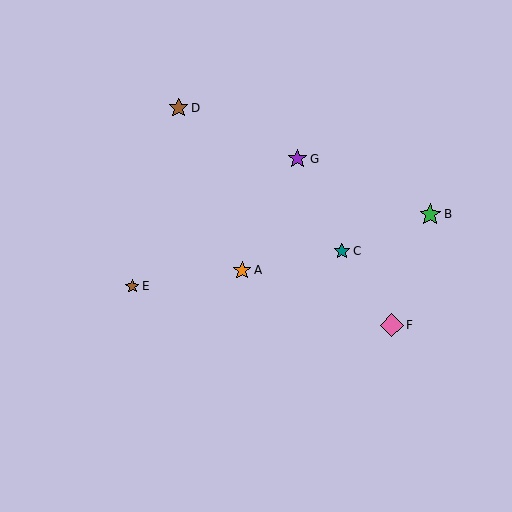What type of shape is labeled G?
Shape G is a purple star.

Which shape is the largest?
The pink diamond (labeled F) is the largest.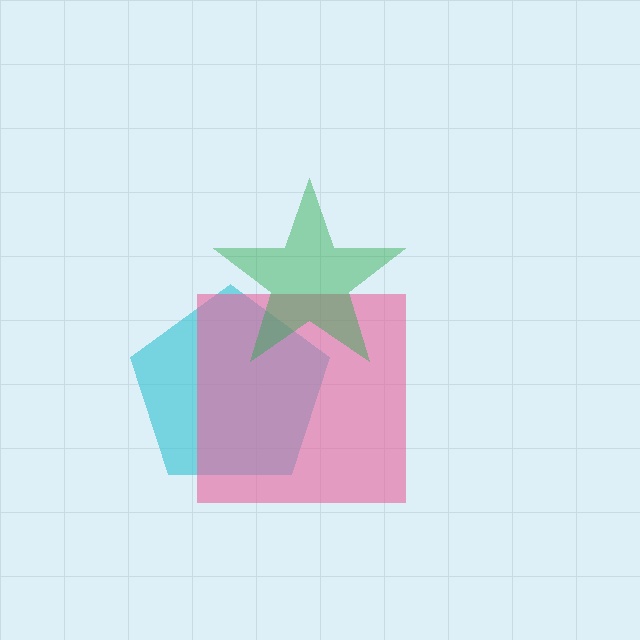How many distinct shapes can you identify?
There are 3 distinct shapes: a cyan pentagon, a pink square, a green star.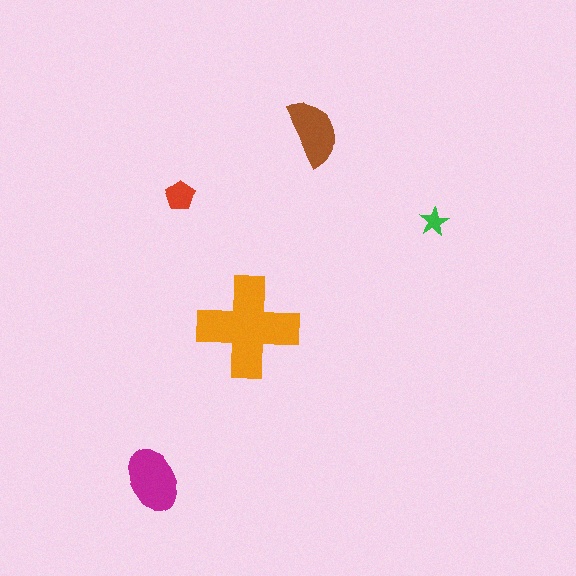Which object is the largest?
The orange cross.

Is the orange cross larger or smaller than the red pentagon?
Larger.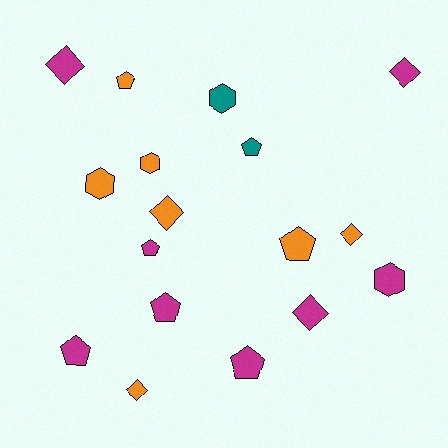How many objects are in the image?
There are 17 objects.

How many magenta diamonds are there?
There are 3 magenta diamonds.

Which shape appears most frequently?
Pentagon, with 7 objects.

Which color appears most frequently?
Magenta, with 8 objects.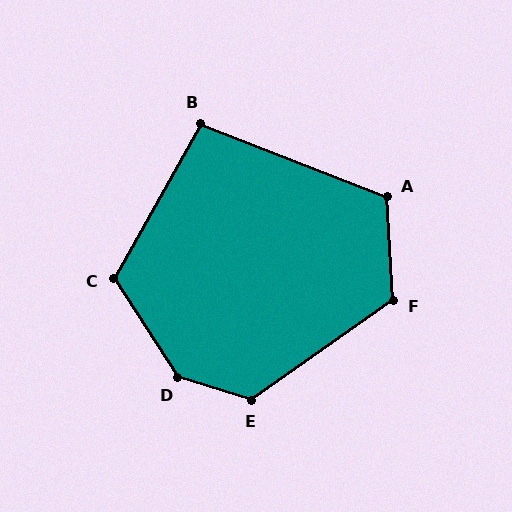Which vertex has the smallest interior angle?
B, at approximately 98 degrees.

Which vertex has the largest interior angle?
D, at approximately 140 degrees.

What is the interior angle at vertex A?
Approximately 115 degrees (obtuse).